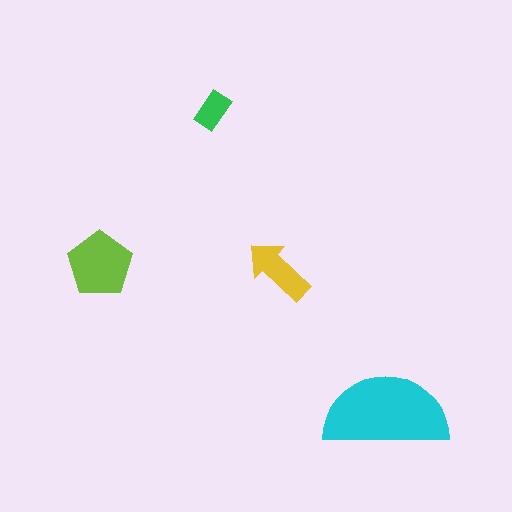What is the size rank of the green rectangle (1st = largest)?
4th.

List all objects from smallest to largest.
The green rectangle, the yellow arrow, the lime pentagon, the cyan semicircle.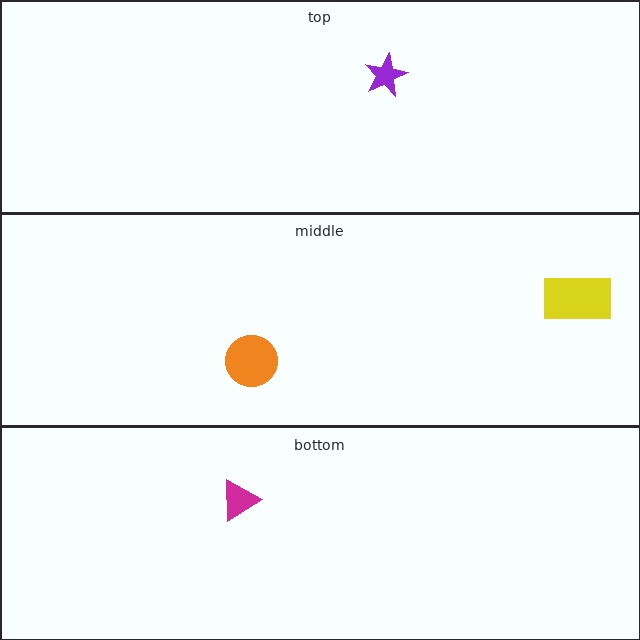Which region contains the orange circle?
The middle region.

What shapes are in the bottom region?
The magenta triangle.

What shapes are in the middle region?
The orange circle, the yellow rectangle.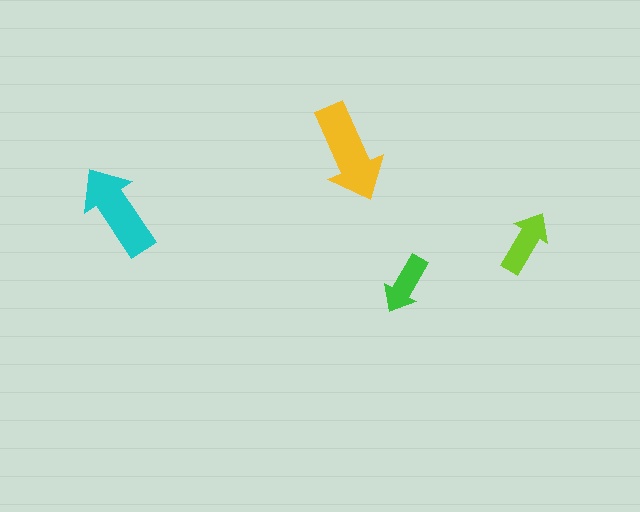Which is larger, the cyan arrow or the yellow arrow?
The yellow one.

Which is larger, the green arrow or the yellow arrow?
The yellow one.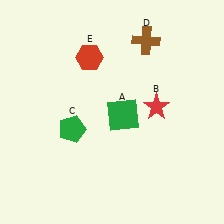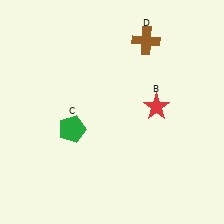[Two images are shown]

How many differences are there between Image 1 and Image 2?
There are 2 differences between the two images.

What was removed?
The green square (A), the red hexagon (E) were removed in Image 2.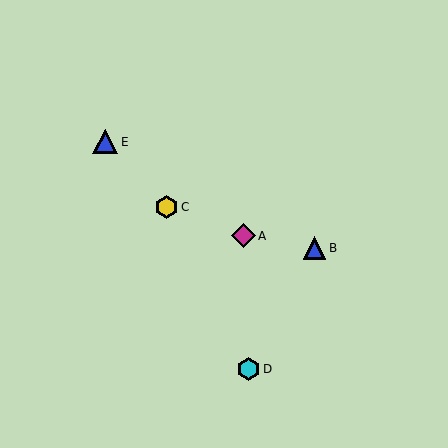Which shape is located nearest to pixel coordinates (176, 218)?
The yellow hexagon (labeled C) at (166, 207) is nearest to that location.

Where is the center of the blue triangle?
The center of the blue triangle is at (315, 248).